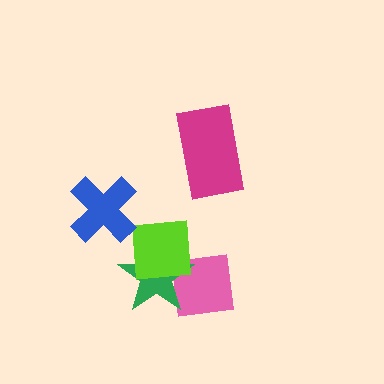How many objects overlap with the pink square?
2 objects overlap with the pink square.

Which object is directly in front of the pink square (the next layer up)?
The green star is directly in front of the pink square.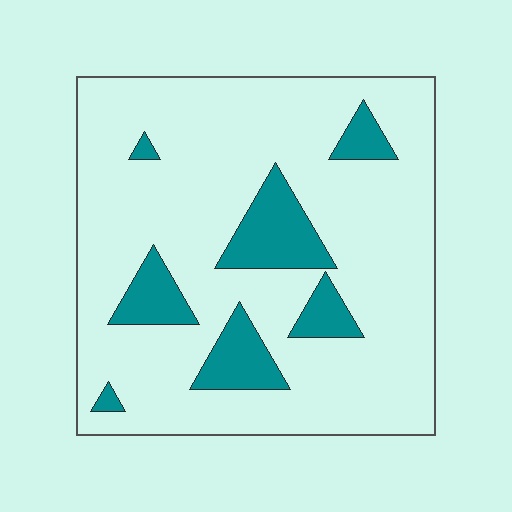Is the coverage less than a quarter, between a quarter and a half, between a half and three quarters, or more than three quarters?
Less than a quarter.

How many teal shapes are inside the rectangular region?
7.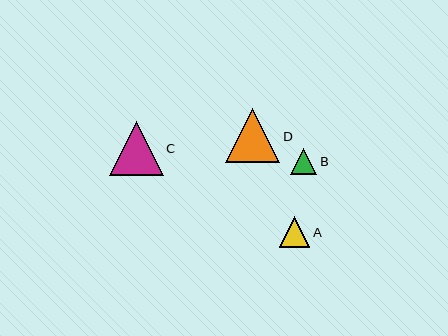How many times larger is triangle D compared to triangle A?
Triangle D is approximately 1.8 times the size of triangle A.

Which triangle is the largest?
Triangle D is the largest with a size of approximately 54 pixels.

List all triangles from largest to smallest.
From largest to smallest: D, C, A, B.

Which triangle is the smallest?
Triangle B is the smallest with a size of approximately 26 pixels.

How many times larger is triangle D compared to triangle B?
Triangle D is approximately 2.0 times the size of triangle B.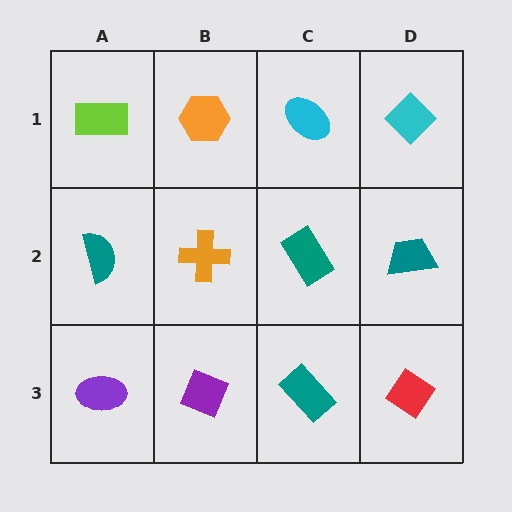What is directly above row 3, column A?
A teal semicircle.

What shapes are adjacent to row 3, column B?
An orange cross (row 2, column B), a purple ellipse (row 3, column A), a teal rectangle (row 3, column C).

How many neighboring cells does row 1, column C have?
3.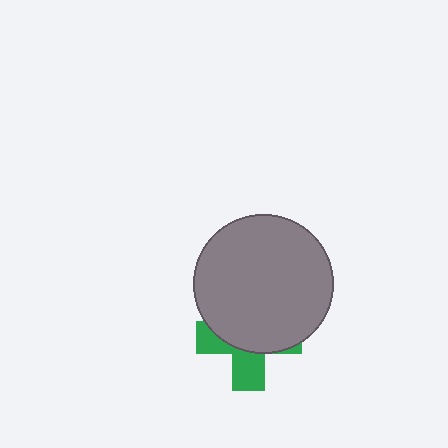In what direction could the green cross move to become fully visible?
The green cross could move down. That would shift it out from behind the gray circle entirely.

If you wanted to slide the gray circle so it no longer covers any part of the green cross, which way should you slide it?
Slide it up — that is the most direct way to separate the two shapes.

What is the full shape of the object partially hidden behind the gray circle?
The partially hidden object is a green cross.